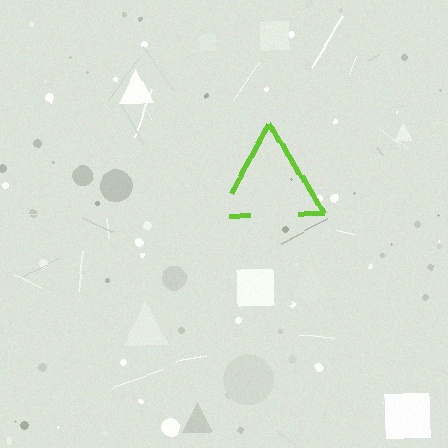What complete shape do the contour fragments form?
The contour fragments form a triangle.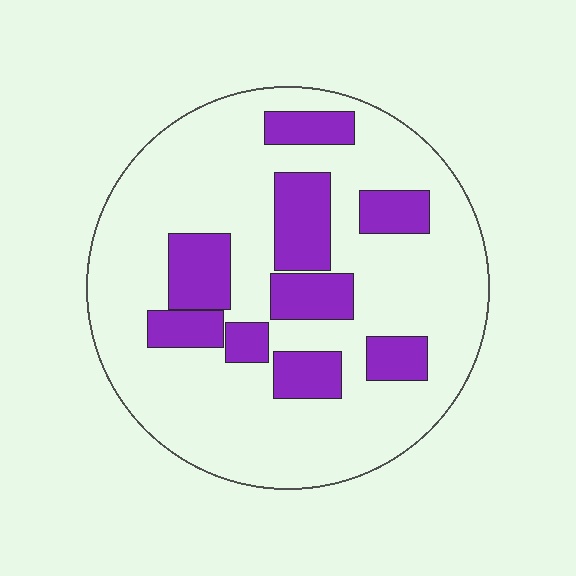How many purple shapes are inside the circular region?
9.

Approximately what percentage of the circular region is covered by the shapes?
Approximately 25%.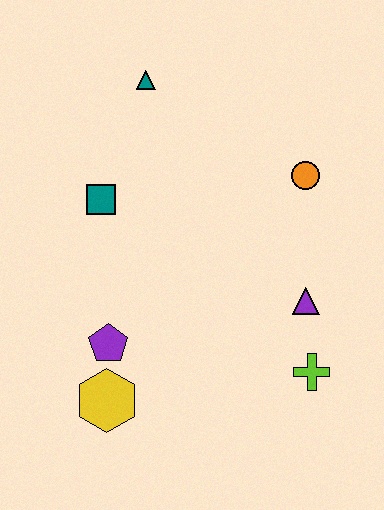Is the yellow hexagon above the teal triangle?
No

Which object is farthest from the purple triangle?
The teal triangle is farthest from the purple triangle.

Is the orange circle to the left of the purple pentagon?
No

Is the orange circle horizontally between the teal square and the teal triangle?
No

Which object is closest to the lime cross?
The purple triangle is closest to the lime cross.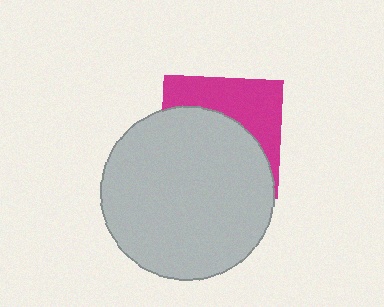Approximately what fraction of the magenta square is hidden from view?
Roughly 61% of the magenta square is hidden behind the light gray circle.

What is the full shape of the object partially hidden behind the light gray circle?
The partially hidden object is a magenta square.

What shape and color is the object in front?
The object in front is a light gray circle.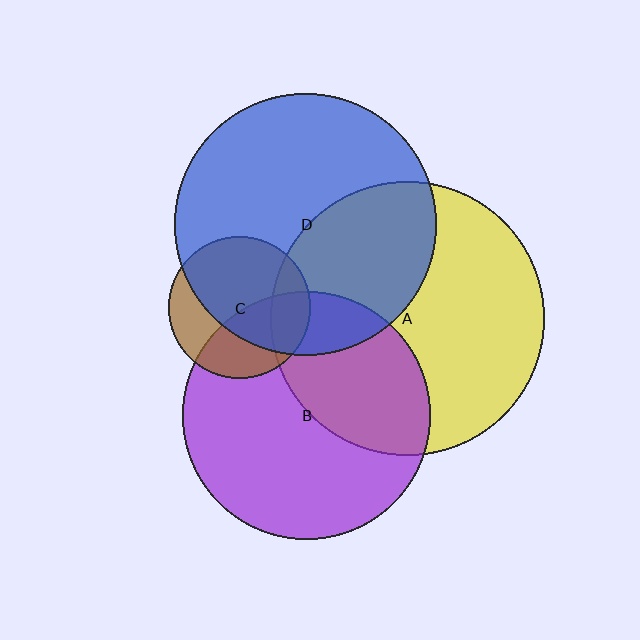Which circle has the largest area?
Circle A (yellow).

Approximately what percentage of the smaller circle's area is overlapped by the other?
Approximately 40%.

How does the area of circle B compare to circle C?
Approximately 3.0 times.